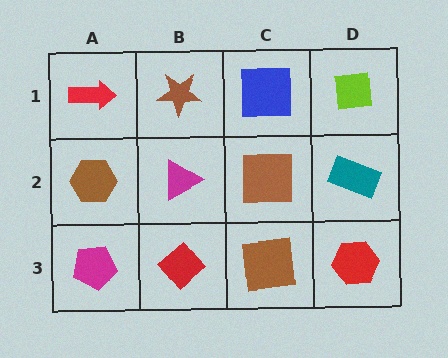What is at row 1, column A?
A red arrow.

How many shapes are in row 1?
4 shapes.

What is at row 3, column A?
A magenta pentagon.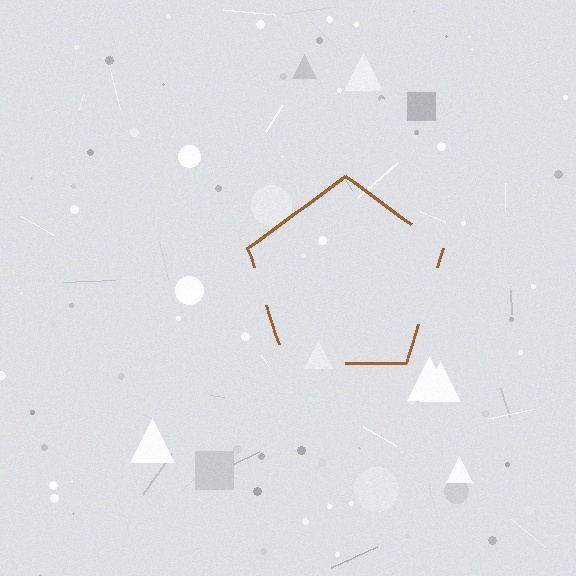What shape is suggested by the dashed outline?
The dashed outline suggests a pentagon.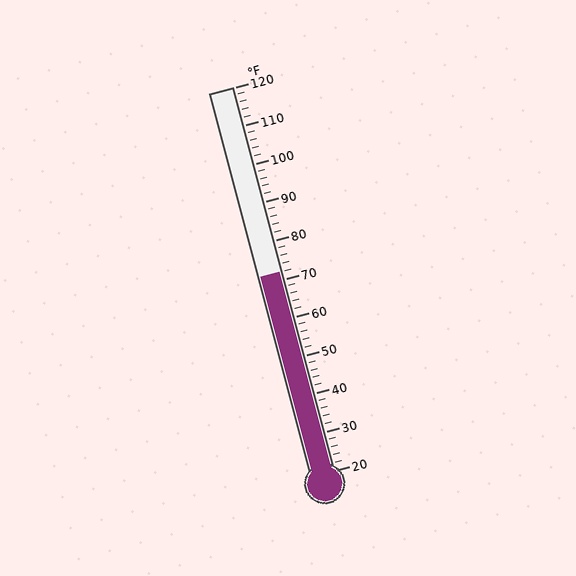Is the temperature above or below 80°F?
The temperature is below 80°F.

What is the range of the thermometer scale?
The thermometer scale ranges from 20°F to 120°F.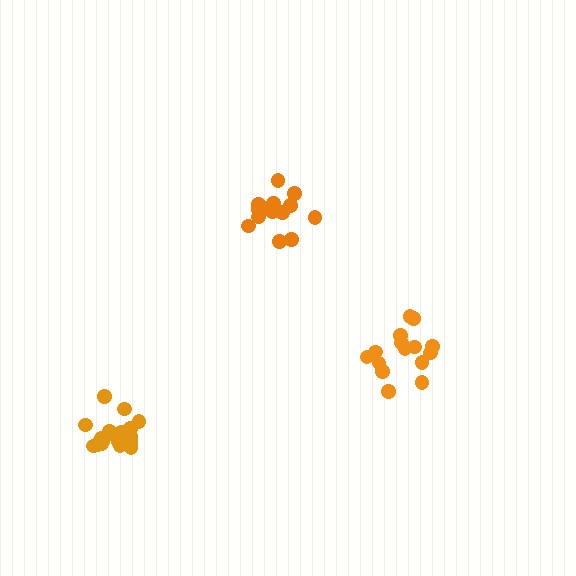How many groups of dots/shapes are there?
There are 3 groups.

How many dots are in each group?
Group 1: 16 dots, Group 2: 15 dots, Group 3: 21 dots (52 total).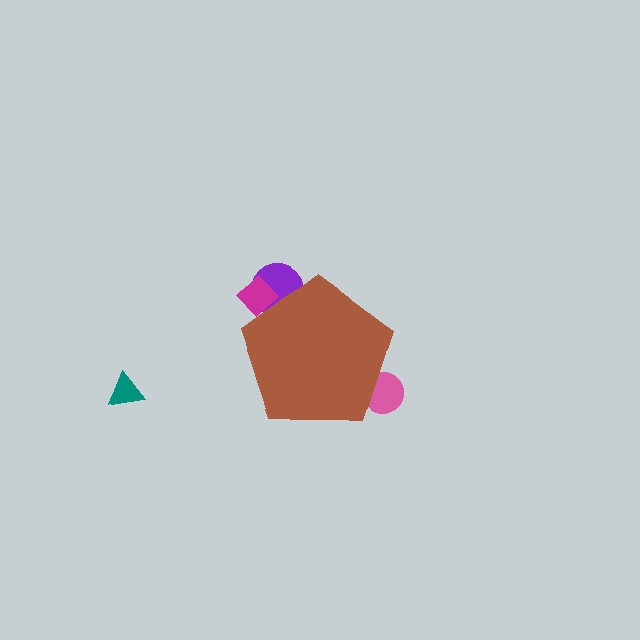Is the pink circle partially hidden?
Yes, the pink circle is partially hidden behind the brown pentagon.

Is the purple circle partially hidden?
Yes, the purple circle is partially hidden behind the brown pentagon.